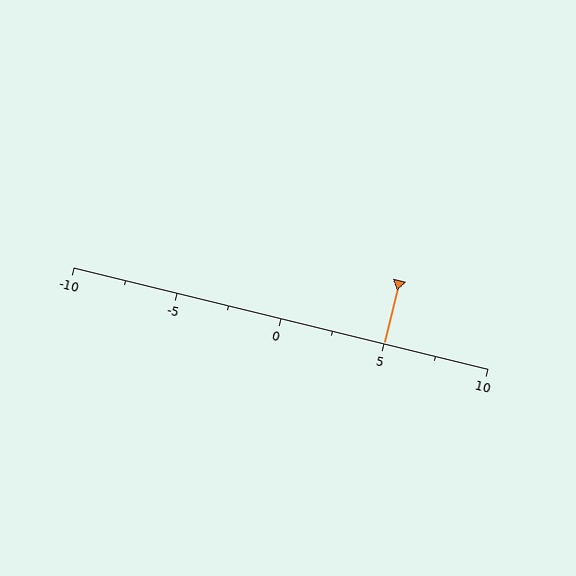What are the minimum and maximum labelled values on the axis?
The axis runs from -10 to 10.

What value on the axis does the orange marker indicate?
The marker indicates approximately 5.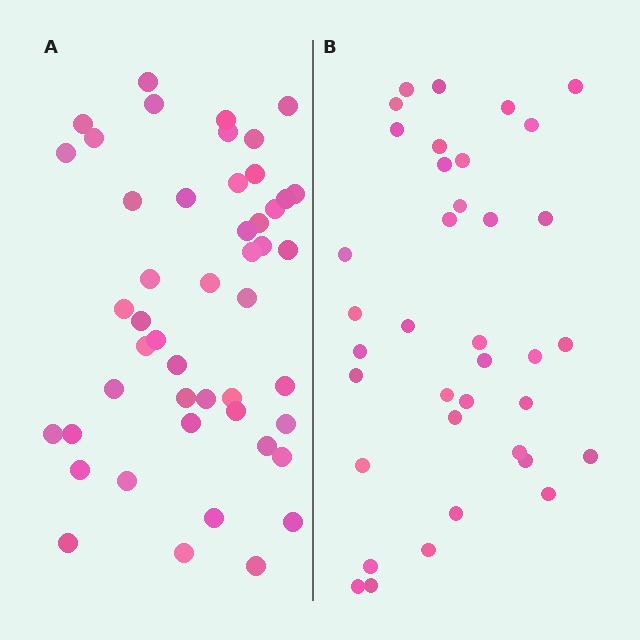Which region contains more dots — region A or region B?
Region A (the left region) has more dots.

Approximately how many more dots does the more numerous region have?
Region A has roughly 12 or so more dots than region B.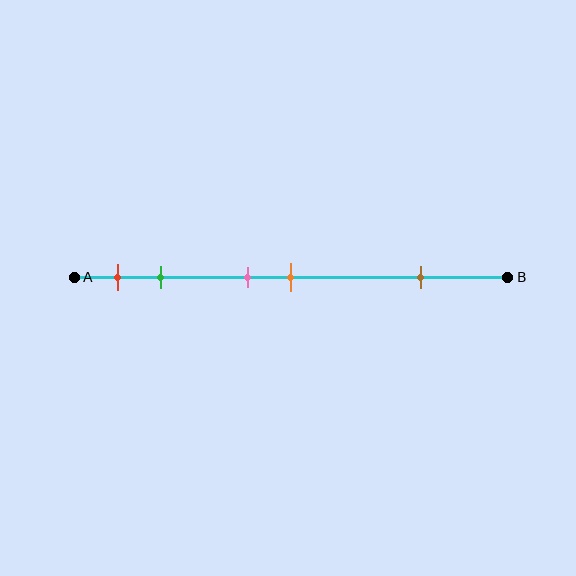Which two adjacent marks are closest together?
The pink and orange marks are the closest adjacent pair.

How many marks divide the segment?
There are 5 marks dividing the segment.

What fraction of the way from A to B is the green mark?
The green mark is approximately 20% (0.2) of the way from A to B.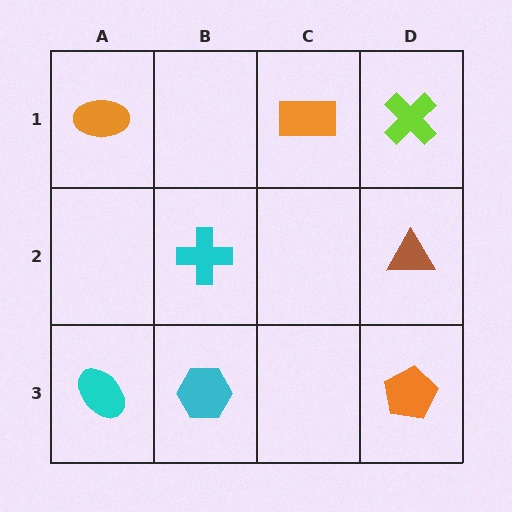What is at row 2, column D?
A brown triangle.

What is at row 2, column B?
A cyan cross.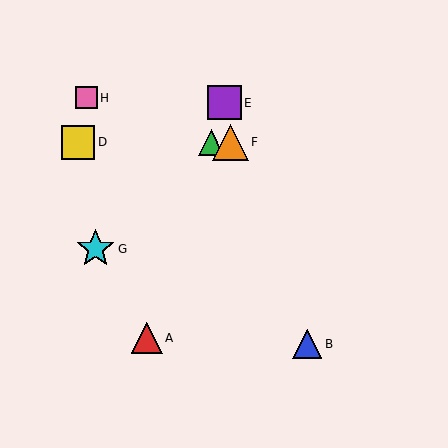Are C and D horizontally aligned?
Yes, both are at y≈142.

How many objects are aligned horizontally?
3 objects (C, D, F) are aligned horizontally.